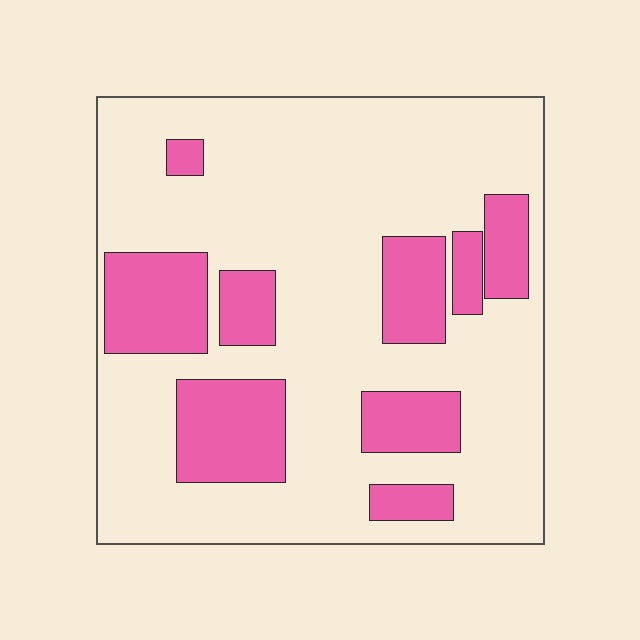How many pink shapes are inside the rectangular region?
9.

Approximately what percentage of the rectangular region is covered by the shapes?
Approximately 25%.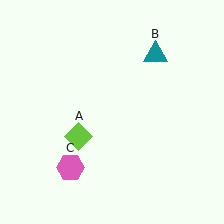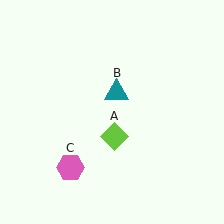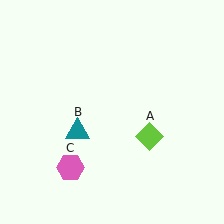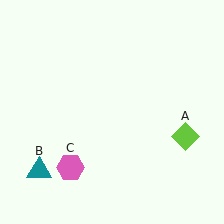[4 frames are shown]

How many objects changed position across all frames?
2 objects changed position: lime diamond (object A), teal triangle (object B).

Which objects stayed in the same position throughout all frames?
Pink hexagon (object C) remained stationary.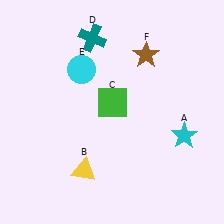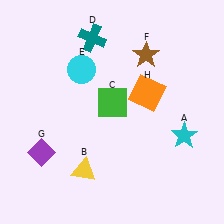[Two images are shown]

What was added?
A purple diamond (G), an orange square (H) were added in Image 2.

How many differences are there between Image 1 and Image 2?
There are 2 differences between the two images.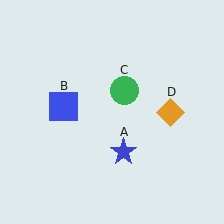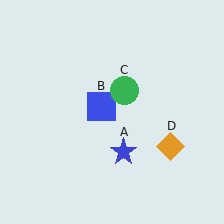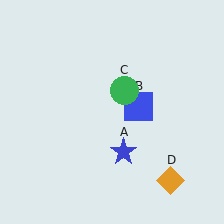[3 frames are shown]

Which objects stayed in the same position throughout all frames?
Blue star (object A) and green circle (object C) remained stationary.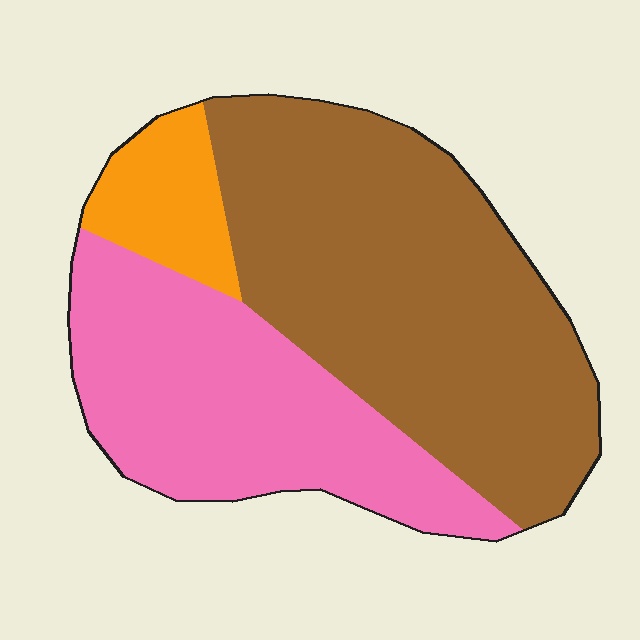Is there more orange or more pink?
Pink.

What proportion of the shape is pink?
Pink takes up between a quarter and a half of the shape.